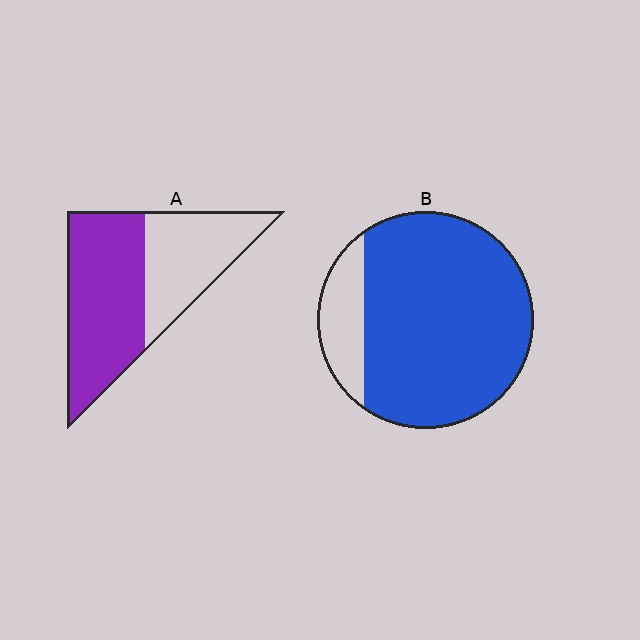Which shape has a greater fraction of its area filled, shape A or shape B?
Shape B.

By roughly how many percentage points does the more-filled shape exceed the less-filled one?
By roughly 25 percentage points (B over A).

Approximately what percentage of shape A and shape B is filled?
A is approximately 60% and B is approximately 85%.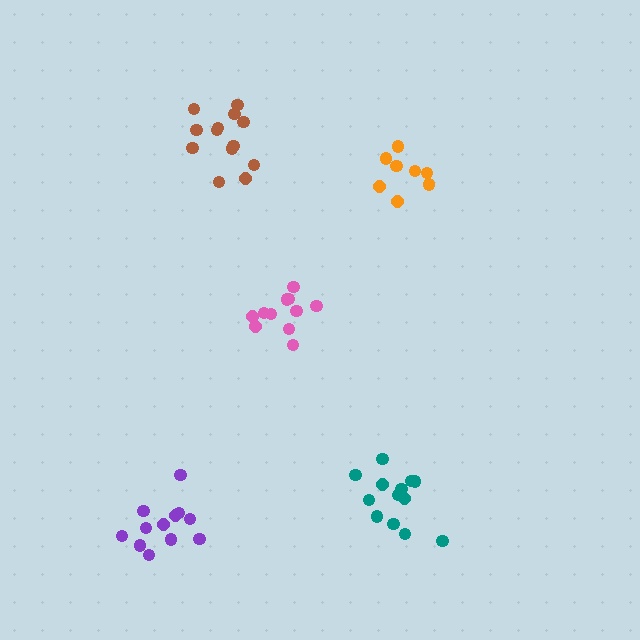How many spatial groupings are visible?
There are 5 spatial groupings.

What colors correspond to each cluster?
The clusters are colored: brown, orange, teal, pink, purple.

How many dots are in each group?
Group 1: 13 dots, Group 2: 8 dots, Group 3: 13 dots, Group 4: 11 dots, Group 5: 12 dots (57 total).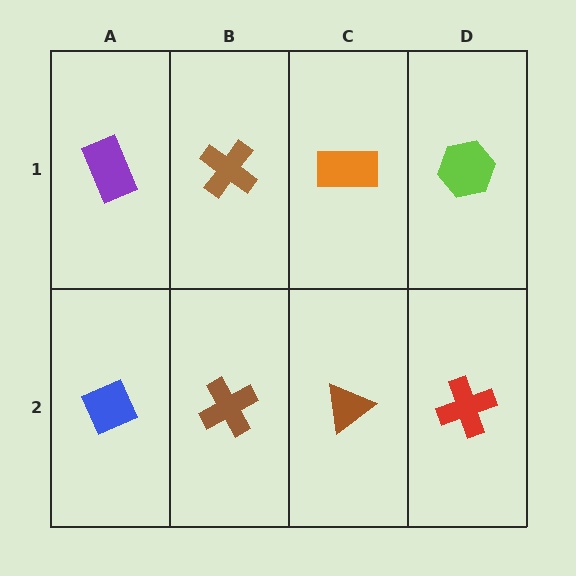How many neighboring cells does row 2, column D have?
2.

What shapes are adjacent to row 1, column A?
A blue diamond (row 2, column A), a brown cross (row 1, column B).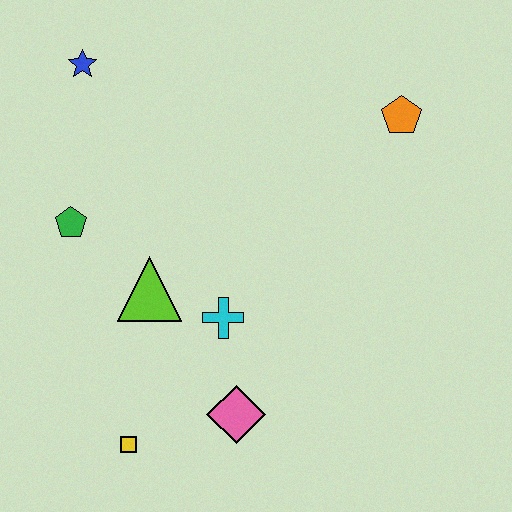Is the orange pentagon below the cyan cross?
No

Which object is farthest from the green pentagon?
The orange pentagon is farthest from the green pentagon.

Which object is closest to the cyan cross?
The lime triangle is closest to the cyan cross.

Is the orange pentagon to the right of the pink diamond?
Yes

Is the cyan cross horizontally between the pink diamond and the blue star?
Yes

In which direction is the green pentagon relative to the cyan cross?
The green pentagon is to the left of the cyan cross.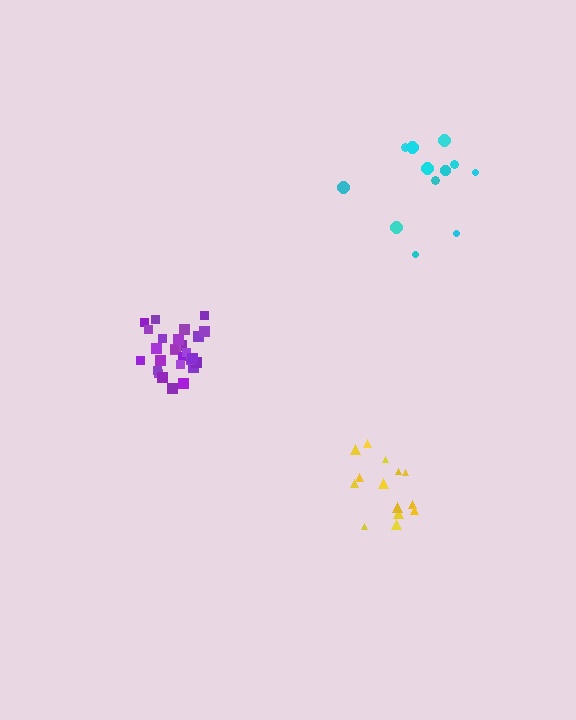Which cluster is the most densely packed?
Purple.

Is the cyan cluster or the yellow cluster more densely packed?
Yellow.